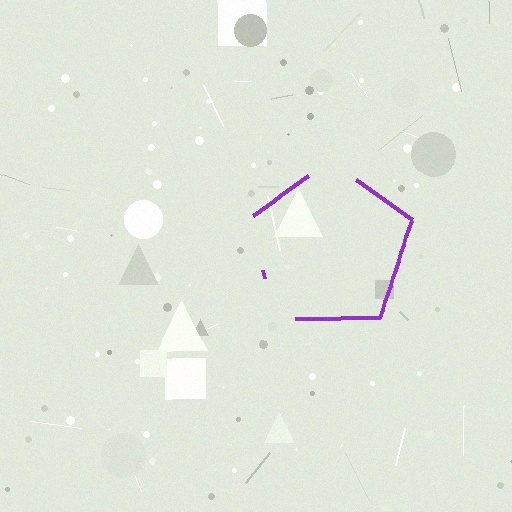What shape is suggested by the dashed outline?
The dashed outline suggests a pentagon.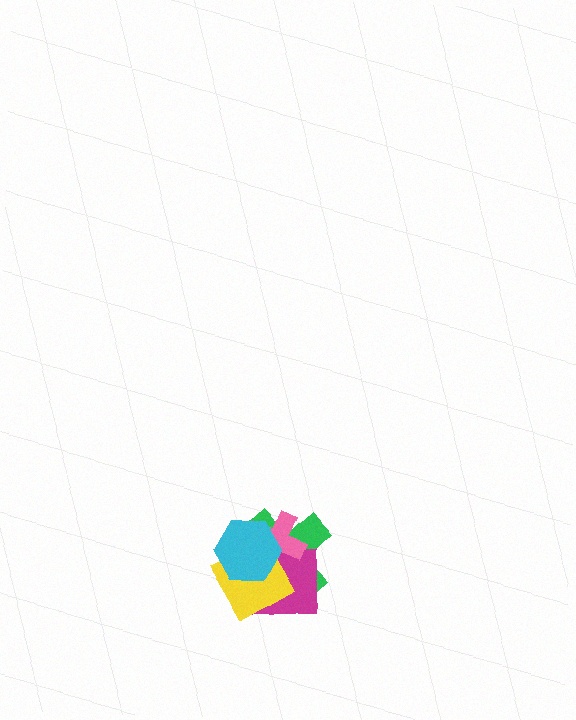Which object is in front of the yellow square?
The cyan hexagon is in front of the yellow square.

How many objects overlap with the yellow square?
4 objects overlap with the yellow square.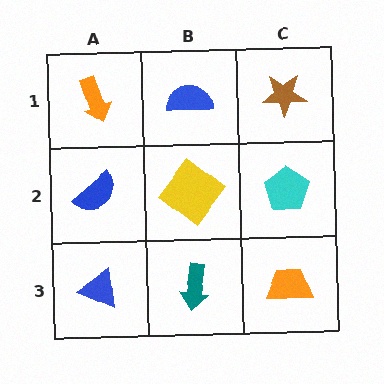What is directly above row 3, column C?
A cyan pentagon.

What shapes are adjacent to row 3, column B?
A yellow diamond (row 2, column B), a blue triangle (row 3, column A), an orange trapezoid (row 3, column C).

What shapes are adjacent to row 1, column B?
A yellow diamond (row 2, column B), an orange arrow (row 1, column A), a brown star (row 1, column C).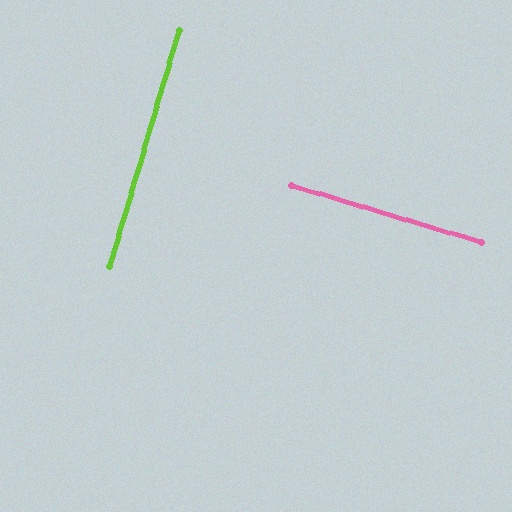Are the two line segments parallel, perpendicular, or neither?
Perpendicular — they meet at approximately 90°.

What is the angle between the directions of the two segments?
Approximately 90 degrees.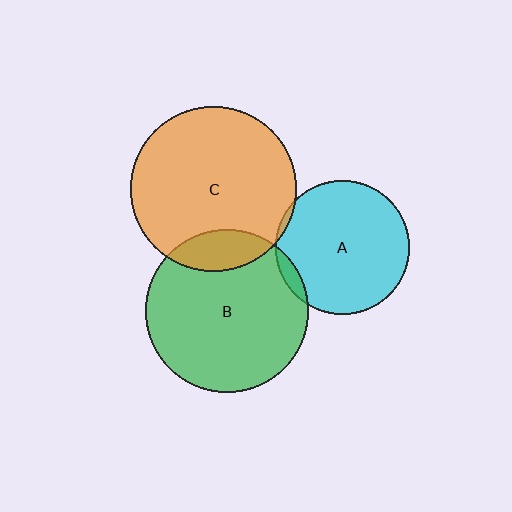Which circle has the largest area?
Circle C (orange).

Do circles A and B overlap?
Yes.